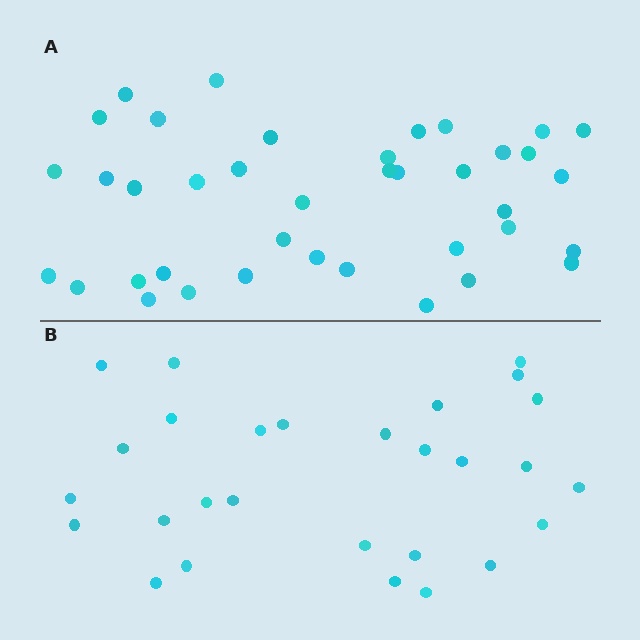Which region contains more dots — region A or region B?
Region A (the top region) has more dots.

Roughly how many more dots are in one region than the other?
Region A has roughly 12 or so more dots than region B.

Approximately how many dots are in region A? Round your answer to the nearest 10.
About 40 dots. (The exact count is 39, which rounds to 40.)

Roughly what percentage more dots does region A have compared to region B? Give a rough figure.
About 40% more.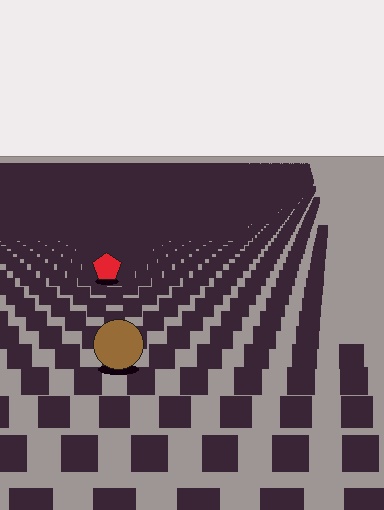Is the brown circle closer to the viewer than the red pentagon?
Yes. The brown circle is closer — you can tell from the texture gradient: the ground texture is coarser near it.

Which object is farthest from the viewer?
The red pentagon is farthest from the viewer. It appears smaller and the ground texture around it is denser.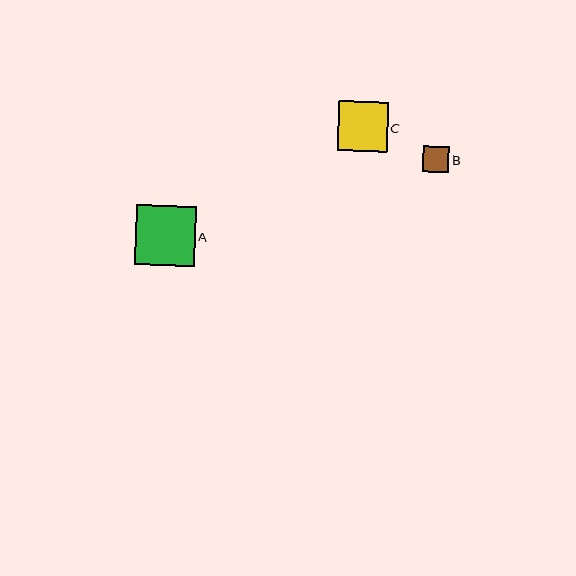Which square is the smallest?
Square B is the smallest with a size of approximately 26 pixels.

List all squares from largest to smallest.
From largest to smallest: A, C, B.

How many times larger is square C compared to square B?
Square C is approximately 1.9 times the size of square B.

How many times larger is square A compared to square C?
Square A is approximately 1.2 times the size of square C.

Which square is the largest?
Square A is the largest with a size of approximately 59 pixels.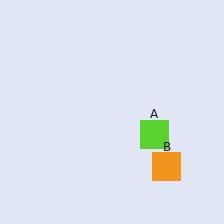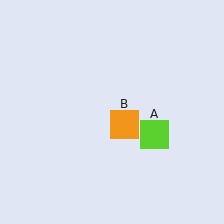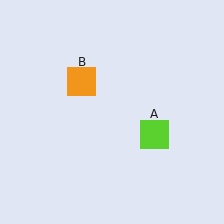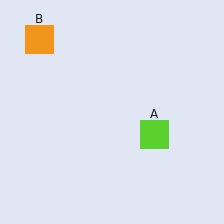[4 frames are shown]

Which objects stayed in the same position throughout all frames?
Lime square (object A) remained stationary.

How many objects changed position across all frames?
1 object changed position: orange square (object B).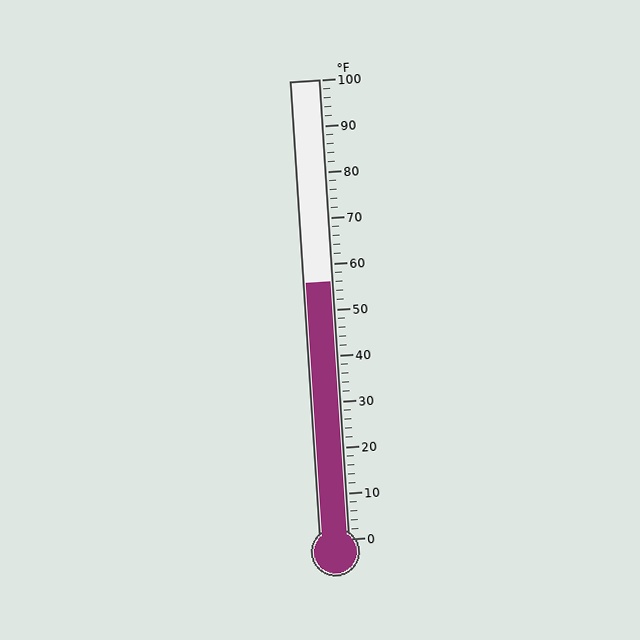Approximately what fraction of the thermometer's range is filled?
The thermometer is filled to approximately 55% of its range.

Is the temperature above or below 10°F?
The temperature is above 10°F.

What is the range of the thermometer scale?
The thermometer scale ranges from 0°F to 100°F.